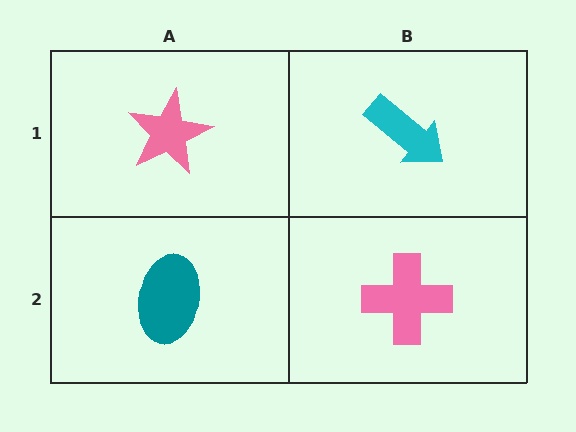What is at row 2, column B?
A pink cross.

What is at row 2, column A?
A teal ellipse.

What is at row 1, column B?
A cyan arrow.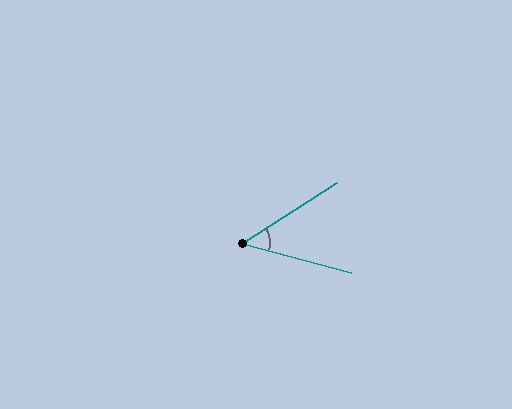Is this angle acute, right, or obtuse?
It is acute.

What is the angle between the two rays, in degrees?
Approximately 47 degrees.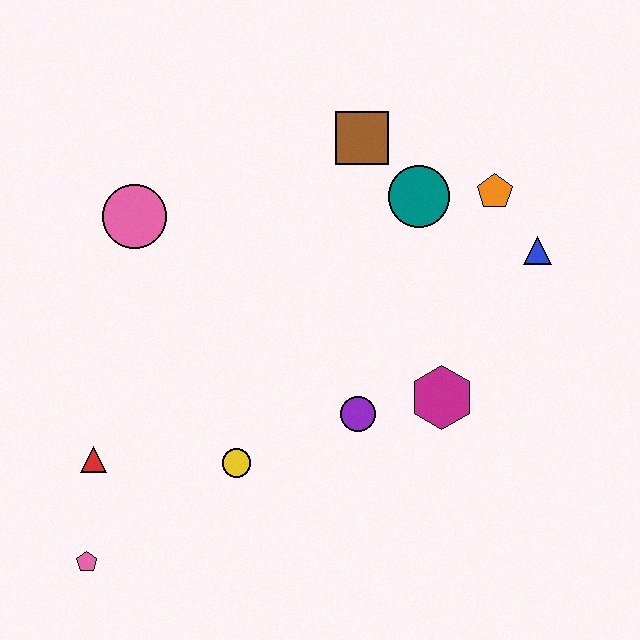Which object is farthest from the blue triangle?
The pink pentagon is farthest from the blue triangle.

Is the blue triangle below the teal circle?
Yes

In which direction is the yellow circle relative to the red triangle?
The yellow circle is to the right of the red triangle.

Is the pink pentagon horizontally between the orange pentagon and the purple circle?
No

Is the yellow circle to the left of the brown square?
Yes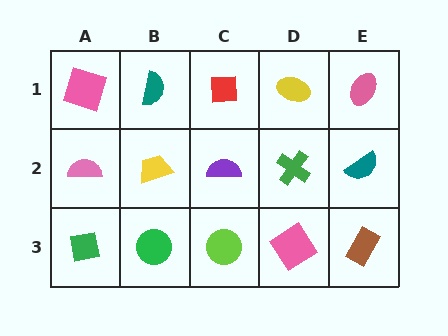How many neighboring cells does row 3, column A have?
2.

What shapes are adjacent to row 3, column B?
A yellow trapezoid (row 2, column B), a green square (row 3, column A), a lime circle (row 3, column C).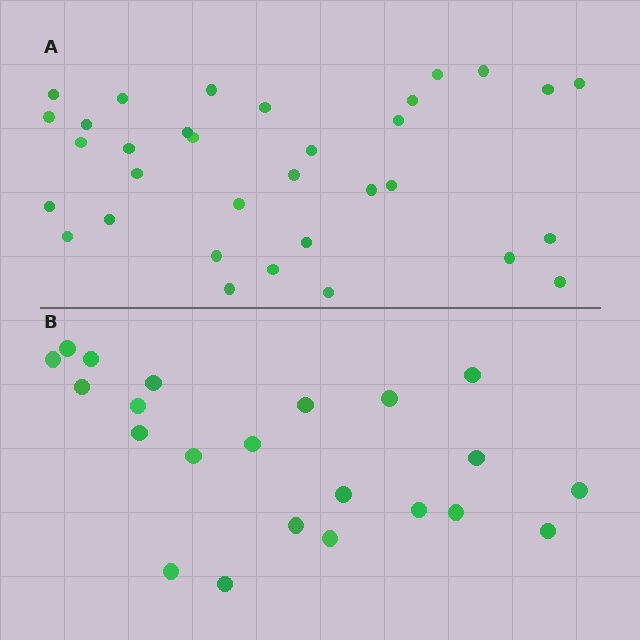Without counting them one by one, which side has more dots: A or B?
Region A (the top region) has more dots.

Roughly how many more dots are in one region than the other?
Region A has roughly 12 or so more dots than region B.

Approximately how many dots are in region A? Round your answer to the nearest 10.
About 30 dots. (The exact count is 33, which rounds to 30.)